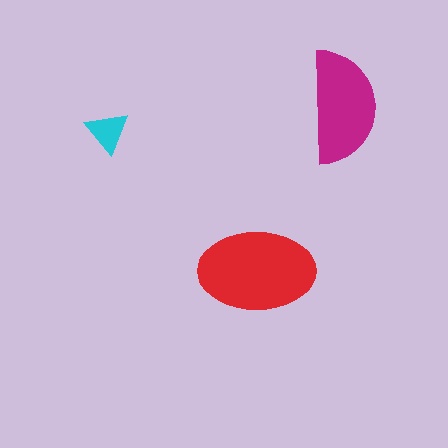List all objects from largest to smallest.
The red ellipse, the magenta semicircle, the cyan triangle.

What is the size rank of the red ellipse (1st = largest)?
1st.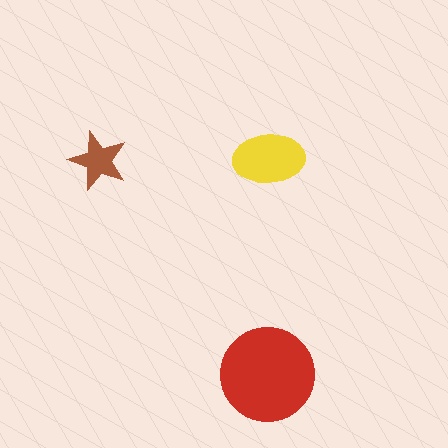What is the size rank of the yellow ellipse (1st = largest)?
2nd.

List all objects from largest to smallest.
The red circle, the yellow ellipse, the brown star.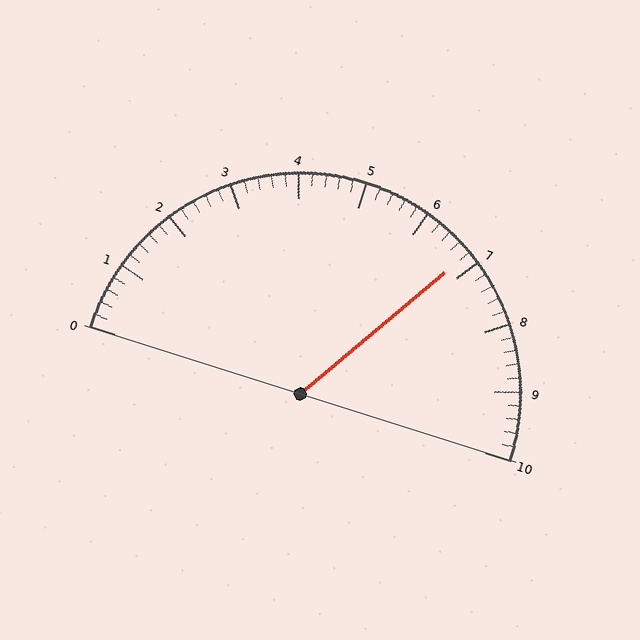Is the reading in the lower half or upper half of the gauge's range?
The reading is in the upper half of the range (0 to 10).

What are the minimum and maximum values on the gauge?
The gauge ranges from 0 to 10.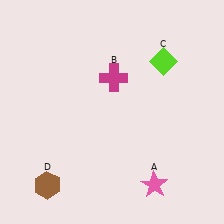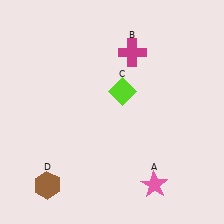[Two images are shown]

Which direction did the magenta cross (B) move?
The magenta cross (B) moved up.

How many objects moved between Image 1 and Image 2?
2 objects moved between the two images.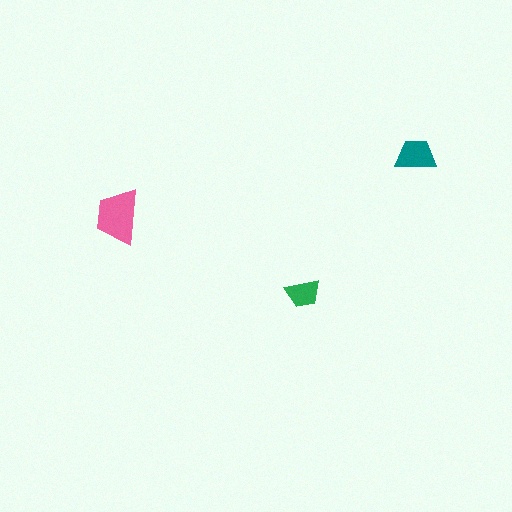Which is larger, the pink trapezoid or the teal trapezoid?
The pink one.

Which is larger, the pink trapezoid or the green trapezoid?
The pink one.